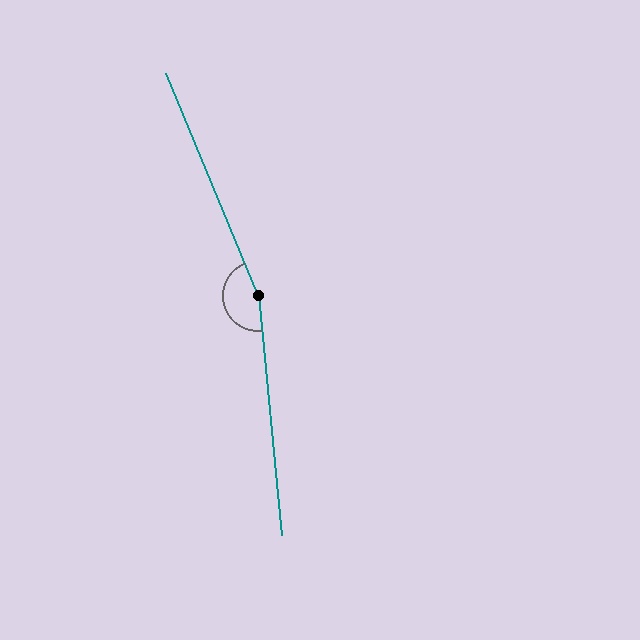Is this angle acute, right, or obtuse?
It is obtuse.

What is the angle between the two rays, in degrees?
Approximately 163 degrees.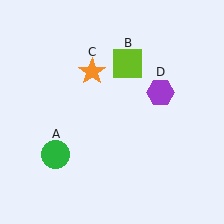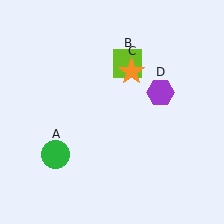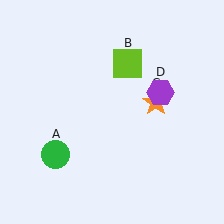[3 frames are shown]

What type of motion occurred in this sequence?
The orange star (object C) rotated clockwise around the center of the scene.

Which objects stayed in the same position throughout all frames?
Green circle (object A) and lime square (object B) and purple hexagon (object D) remained stationary.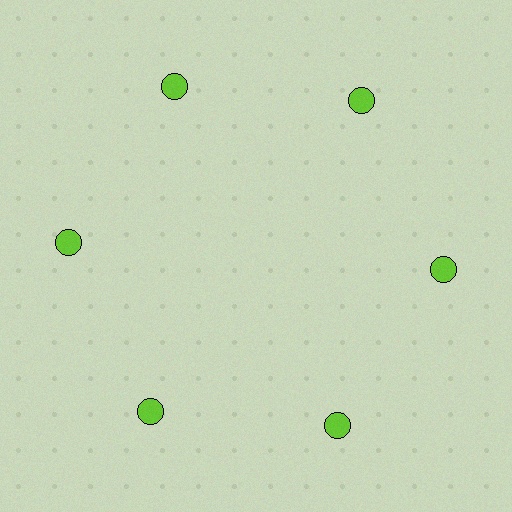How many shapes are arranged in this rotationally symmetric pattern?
There are 6 shapes, arranged in 6 groups of 1.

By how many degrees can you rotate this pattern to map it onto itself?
The pattern maps onto itself every 60 degrees of rotation.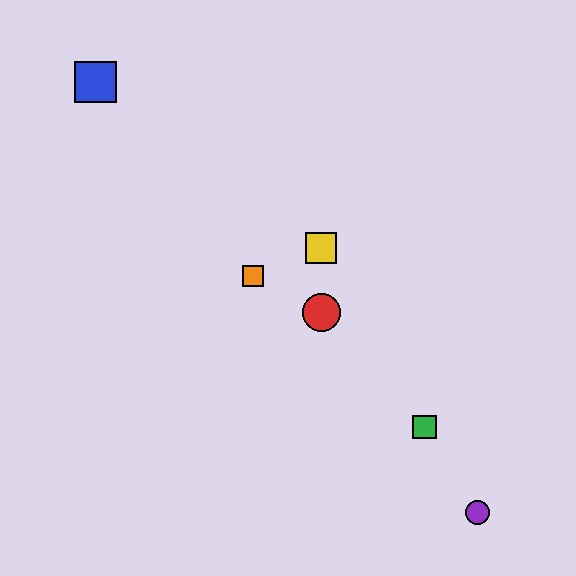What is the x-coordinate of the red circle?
The red circle is at x≈321.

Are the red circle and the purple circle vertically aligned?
No, the red circle is at x≈321 and the purple circle is at x≈477.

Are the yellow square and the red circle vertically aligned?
Yes, both are at x≈321.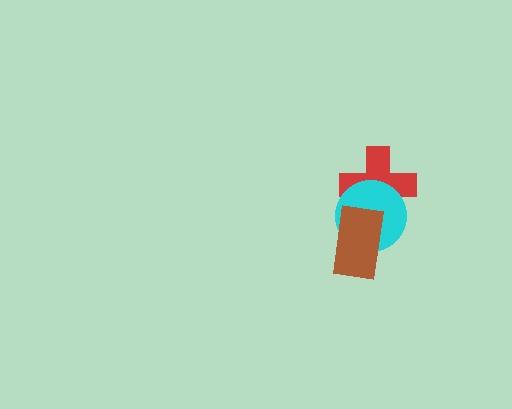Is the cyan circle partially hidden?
Yes, it is partially covered by another shape.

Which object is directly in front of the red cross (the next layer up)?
The cyan circle is directly in front of the red cross.